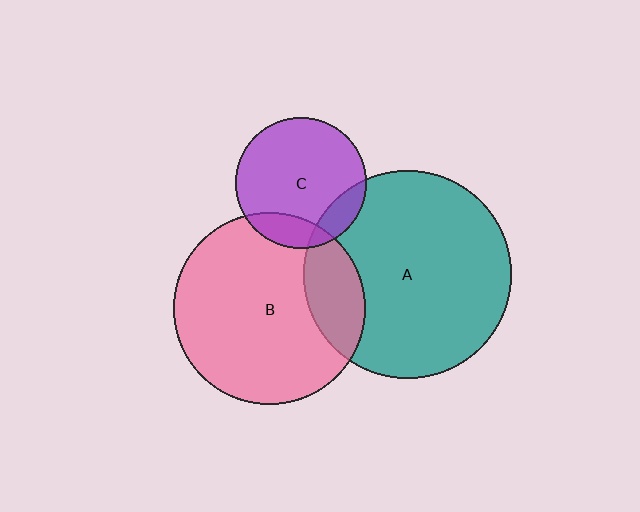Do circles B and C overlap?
Yes.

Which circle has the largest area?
Circle A (teal).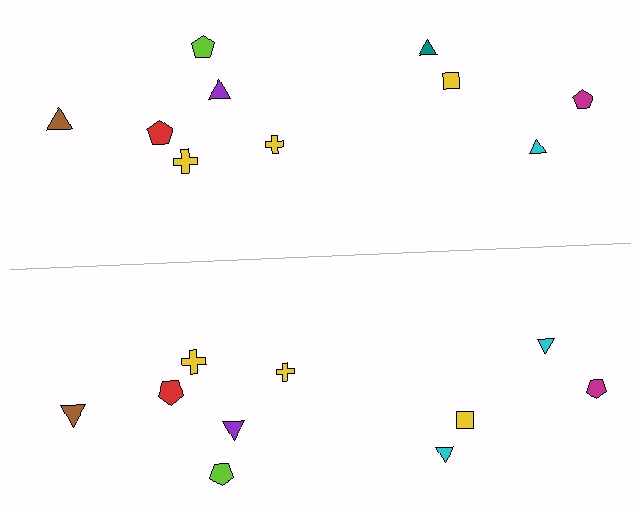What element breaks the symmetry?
The cyan triangle on the bottom side breaks the symmetry — its mirror counterpart is teal.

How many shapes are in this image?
There are 20 shapes in this image.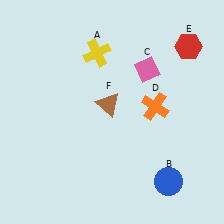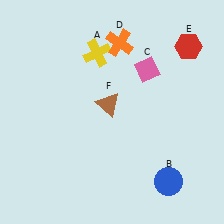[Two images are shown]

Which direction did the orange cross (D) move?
The orange cross (D) moved up.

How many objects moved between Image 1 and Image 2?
1 object moved between the two images.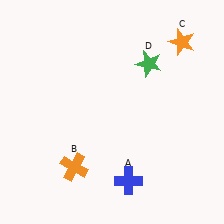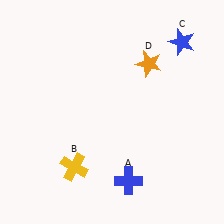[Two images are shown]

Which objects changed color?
B changed from orange to yellow. C changed from orange to blue. D changed from green to orange.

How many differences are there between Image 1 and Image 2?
There are 3 differences between the two images.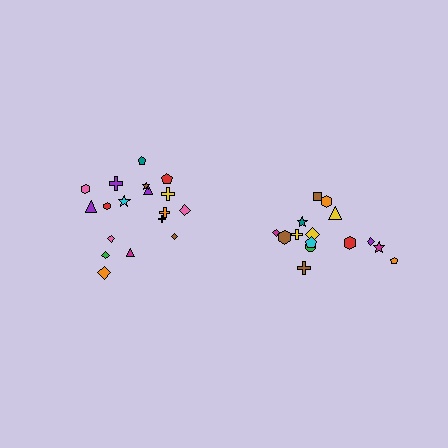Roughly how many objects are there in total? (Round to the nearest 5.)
Roughly 35 objects in total.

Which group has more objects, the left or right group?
The left group.